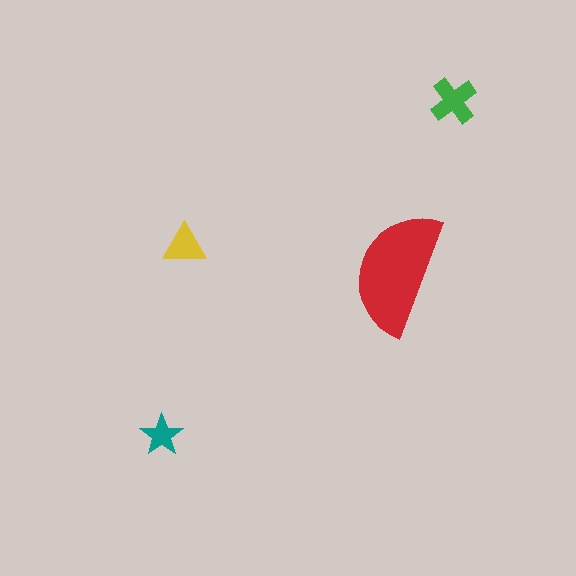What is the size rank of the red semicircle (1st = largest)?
1st.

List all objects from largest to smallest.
The red semicircle, the green cross, the yellow triangle, the teal star.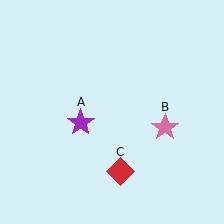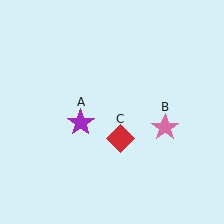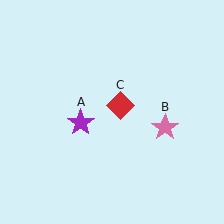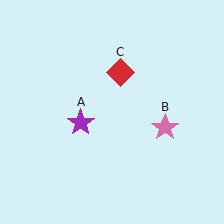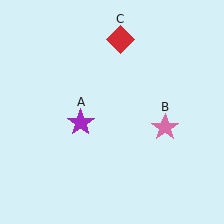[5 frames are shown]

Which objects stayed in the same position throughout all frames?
Purple star (object A) and pink star (object B) remained stationary.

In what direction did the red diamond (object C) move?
The red diamond (object C) moved up.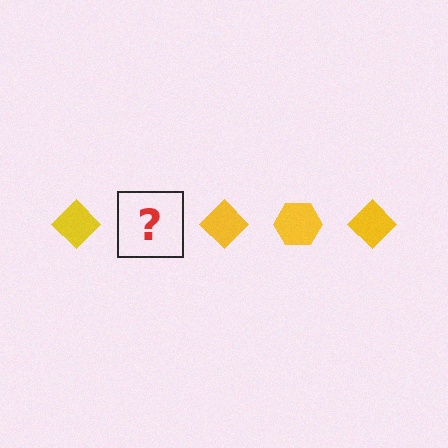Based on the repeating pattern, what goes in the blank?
The blank should be a yellow hexagon.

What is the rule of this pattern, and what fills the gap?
The rule is that the pattern cycles through diamond, hexagon shapes in yellow. The gap should be filled with a yellow hexagon.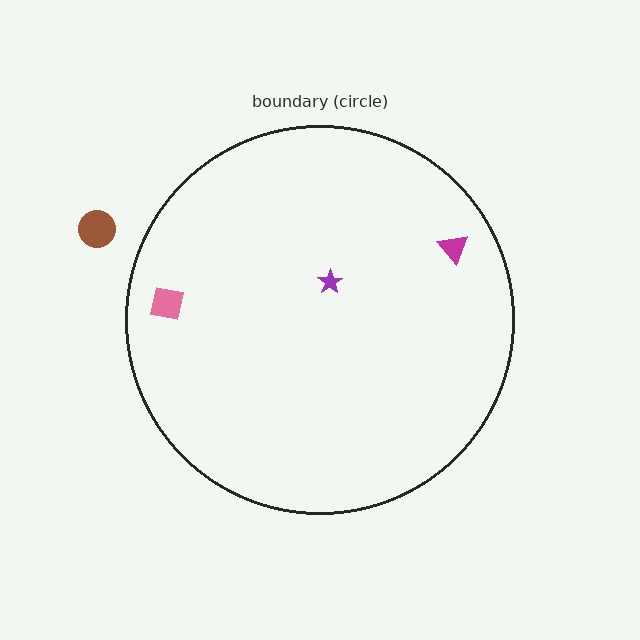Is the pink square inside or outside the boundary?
Inside.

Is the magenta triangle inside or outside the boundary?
Inside.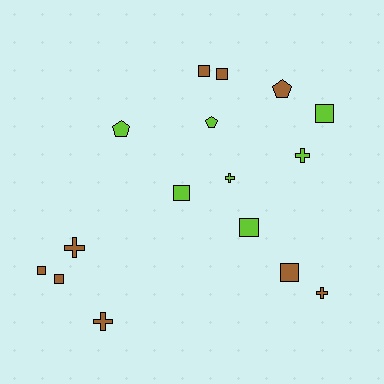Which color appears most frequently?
Brown, with 9 objects.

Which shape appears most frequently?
Square, with 8 objects.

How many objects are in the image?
There are 16 objects.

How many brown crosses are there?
There are 3 brown crosses.